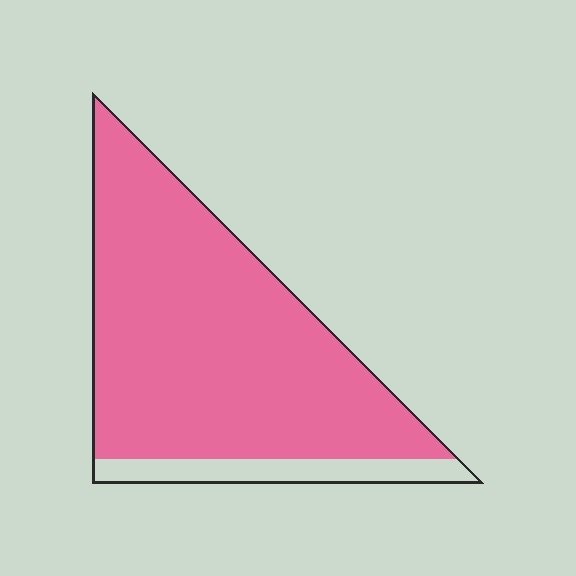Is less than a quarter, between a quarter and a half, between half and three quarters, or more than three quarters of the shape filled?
More than three quarters.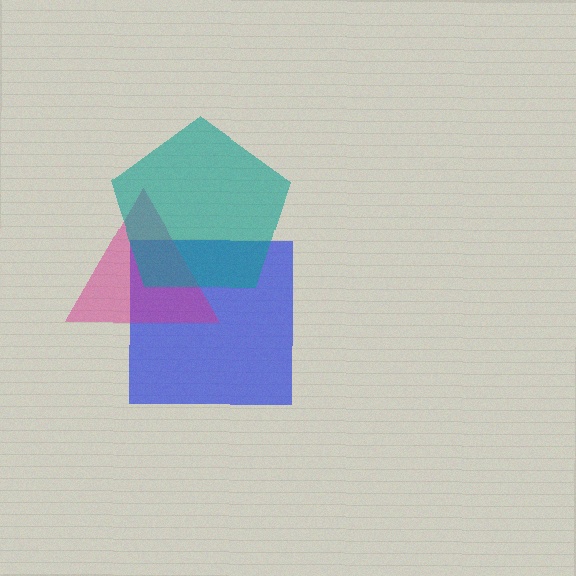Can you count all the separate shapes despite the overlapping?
Yes, there are 3 separate shapes.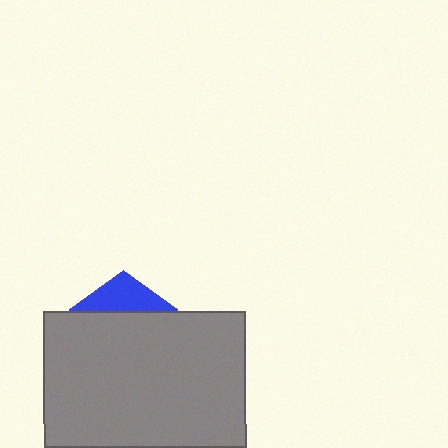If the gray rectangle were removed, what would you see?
You would see the complete blue pentagon.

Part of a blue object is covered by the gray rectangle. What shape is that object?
It is a pentagon.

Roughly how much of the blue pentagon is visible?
A small part of it is visible (roughly 31%).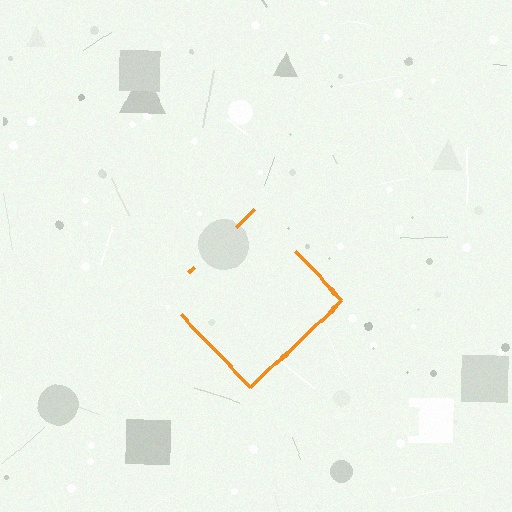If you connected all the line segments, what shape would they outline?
They would outline a diamond.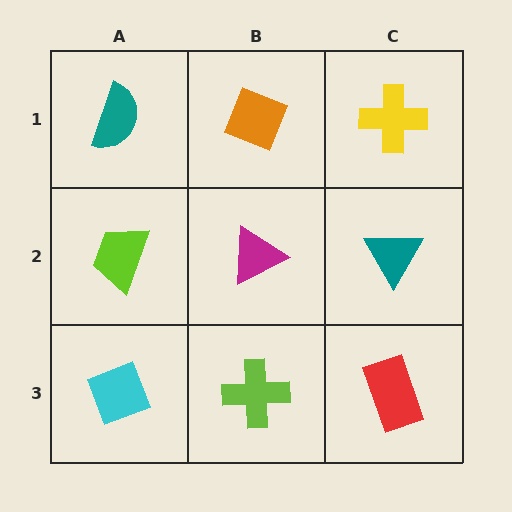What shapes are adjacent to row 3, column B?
A magenta triangle (row 2, column B), a cyan diamond (row 3, column A), a red rectangle (row 3, column C).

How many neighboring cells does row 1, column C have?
2.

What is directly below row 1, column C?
A teal triangle.